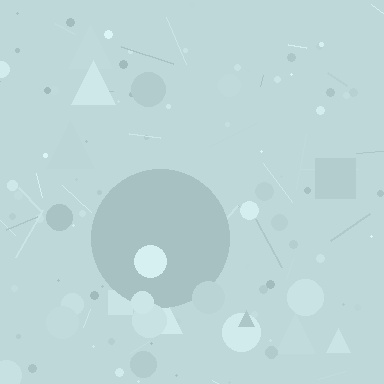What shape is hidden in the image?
A circle is hidden in the image.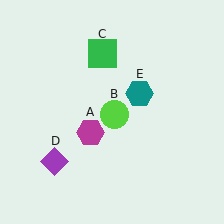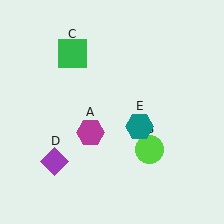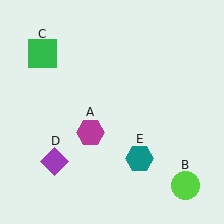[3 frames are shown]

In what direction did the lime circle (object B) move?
The lime circle (object B) moved down and to the right.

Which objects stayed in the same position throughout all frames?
Magenta hexagon (object A) and purple diamond (object D) remained stationary.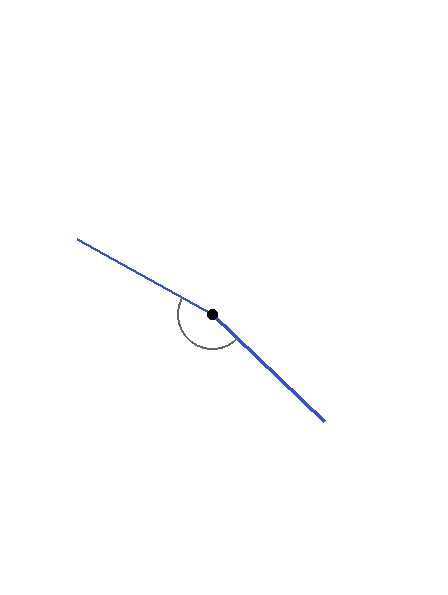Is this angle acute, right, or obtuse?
It is obtuse.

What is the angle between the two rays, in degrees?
Approximately 165 degrees.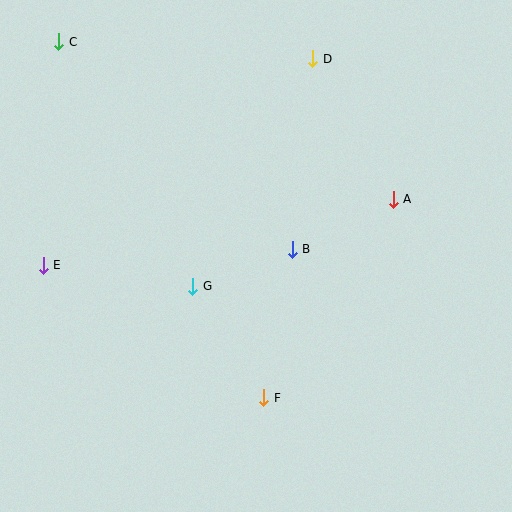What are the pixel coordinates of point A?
Point A is at (393, 199).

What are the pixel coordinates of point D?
Point D is at (313, 59).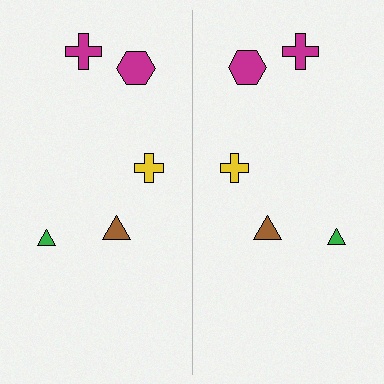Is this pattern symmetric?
Yes, this pattern has bilateral (reflection) symmetry.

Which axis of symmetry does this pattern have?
The pattern has a vertical axis of symmetry running through the center of the image.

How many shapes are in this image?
There are 10 shapes in this image.